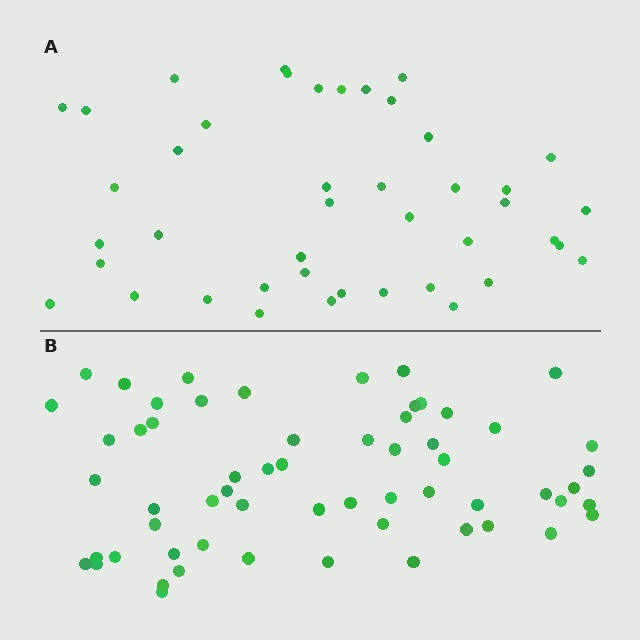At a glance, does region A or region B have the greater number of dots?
Region B (the bottom region) has more dots.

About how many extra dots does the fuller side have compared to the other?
Region B has approximately 15 more dots than region A.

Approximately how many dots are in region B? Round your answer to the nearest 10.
About 60 dots.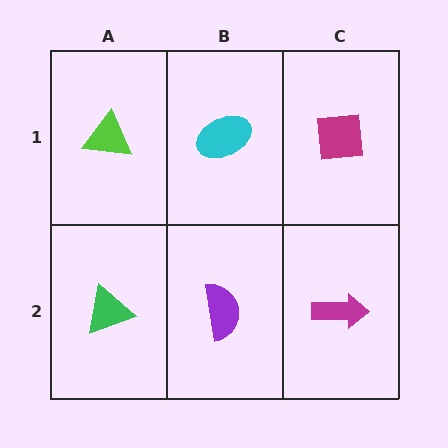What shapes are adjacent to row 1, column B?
A purple semicircle (row 2, column B), a lime triangle (row 1, column A), a magenta square (row 1, column C).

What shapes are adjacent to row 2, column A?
A lime triangle (row 1, column A), a purple semicircle (row 2, column B).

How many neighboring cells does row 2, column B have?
3.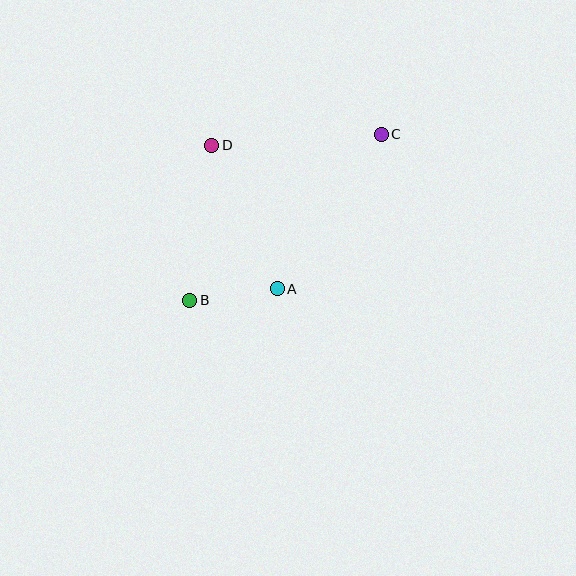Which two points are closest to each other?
Points A and B are closest to each other.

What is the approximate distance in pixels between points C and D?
The distance between C and D is approximately 170 pixels.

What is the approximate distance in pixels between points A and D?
The distance between A and D is approximately 158 pixels.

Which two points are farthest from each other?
Points B and C are farthest from each other.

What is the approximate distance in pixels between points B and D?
The distance between B and D is approximately 157 pixels.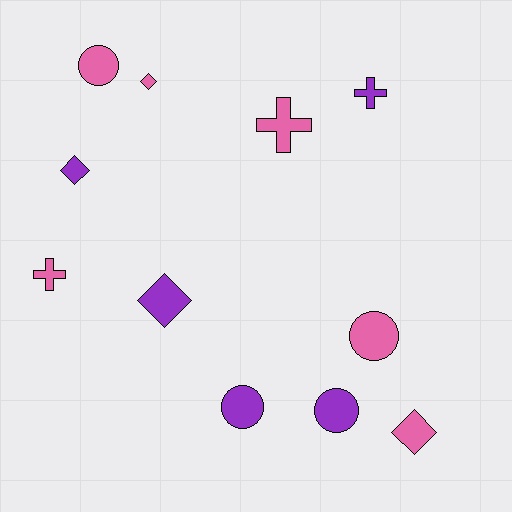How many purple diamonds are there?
There are 2 purple diamonds.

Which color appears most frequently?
Pink, with 6 objects.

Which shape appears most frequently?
Circle, with 4 objects.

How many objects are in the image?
There are 11 objects.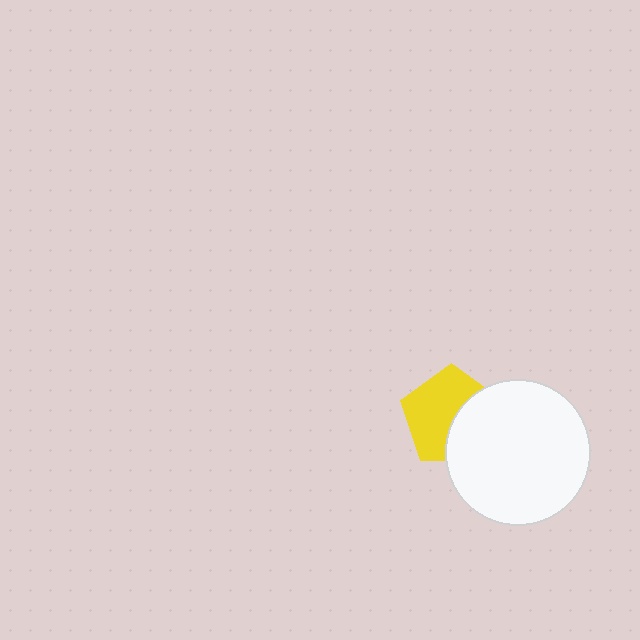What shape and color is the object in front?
The object in front is a white circle.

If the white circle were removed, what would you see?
You would see the complete yellow pentagon.